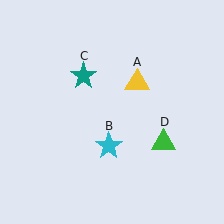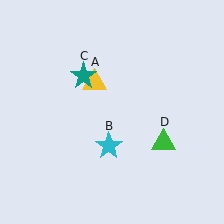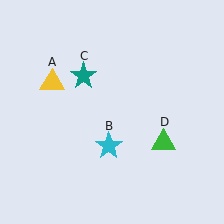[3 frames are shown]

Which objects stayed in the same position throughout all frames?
Cyan star (object B) and teal star (object C) and green triangle (object D) remained stationary.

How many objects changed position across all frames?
1 object changed position: yellow triangle (object A).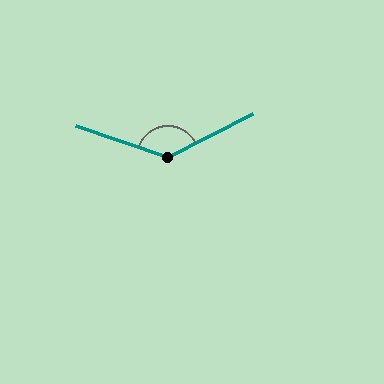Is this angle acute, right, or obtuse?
It is obtuse.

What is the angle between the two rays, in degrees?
Approximately 134 degrees.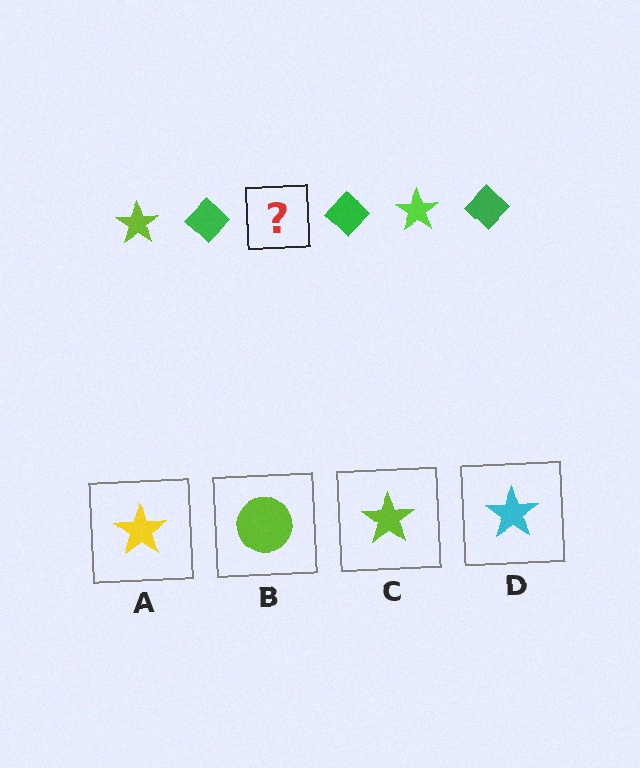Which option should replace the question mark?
Option C.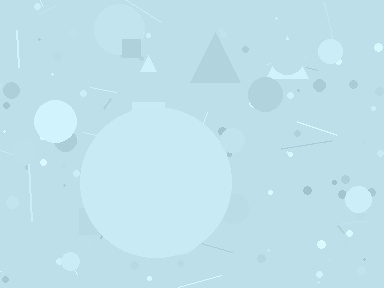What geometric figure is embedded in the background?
A circle is embedded in the background.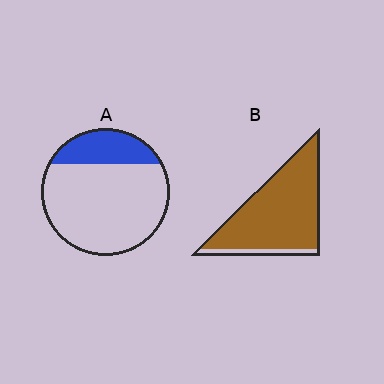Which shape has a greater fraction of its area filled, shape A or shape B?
Shape B.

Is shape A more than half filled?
No.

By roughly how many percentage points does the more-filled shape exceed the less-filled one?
By roughly 65 percentage points (B over A).